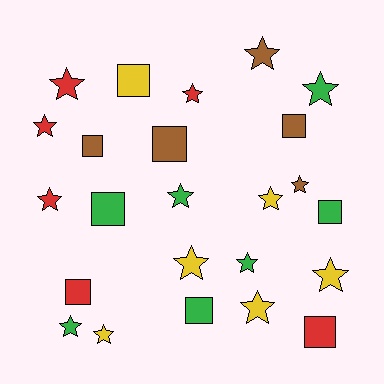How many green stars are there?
There are 4 green stars.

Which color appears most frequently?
Green, with 7 objects.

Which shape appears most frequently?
Star, with 15 objects.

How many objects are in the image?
There are 24 objects.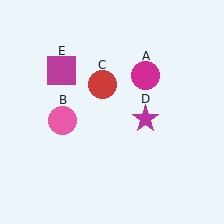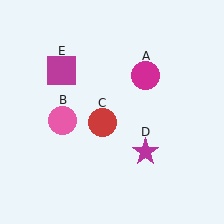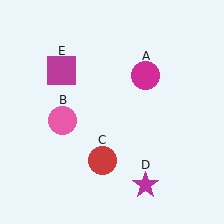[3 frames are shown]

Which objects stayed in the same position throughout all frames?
Magenta circle (object A) and pink circle (object B) and magenta square (object E) remained stationary.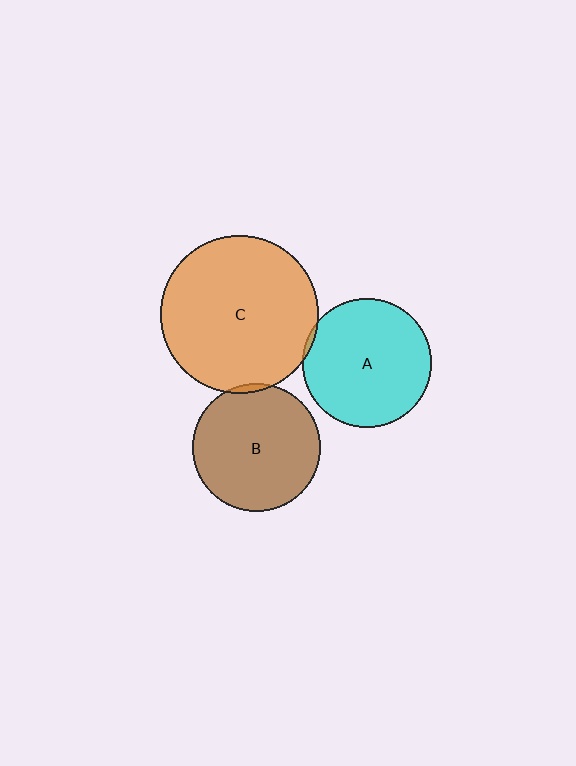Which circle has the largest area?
Circle C (orange).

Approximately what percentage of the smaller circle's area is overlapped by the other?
Approximately 5%.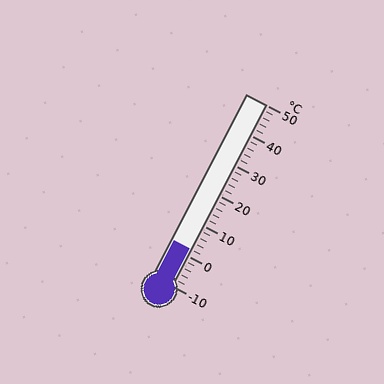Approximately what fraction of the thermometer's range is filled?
The thermometer is filled to approximately 20% of its range.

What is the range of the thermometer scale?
The thermometer scale ranges from -10°C to 50°C.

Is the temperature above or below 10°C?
The temperature is below 10°C.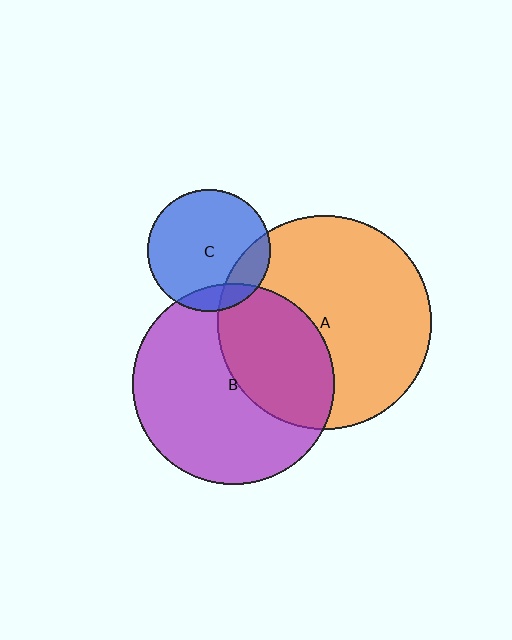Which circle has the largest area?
Circle A (orange).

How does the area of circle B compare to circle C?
Approximately 2.7 times.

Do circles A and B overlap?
Yes.